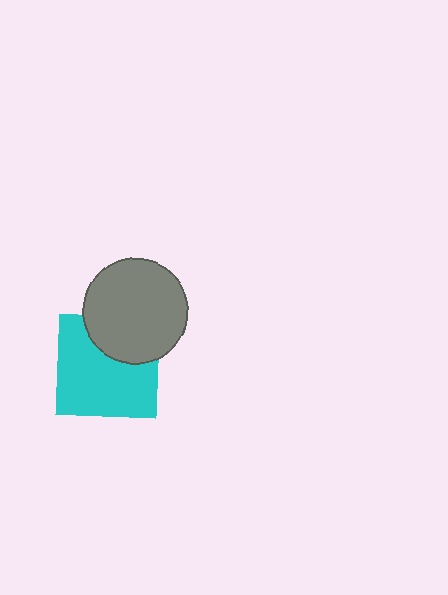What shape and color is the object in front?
The object in front is a gray circle.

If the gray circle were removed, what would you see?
You would see the complete cyan square.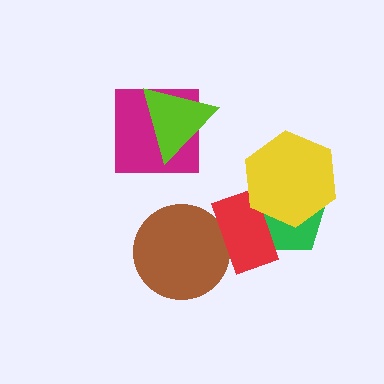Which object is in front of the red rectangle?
The yellow hexagon is in front of the red rectangle.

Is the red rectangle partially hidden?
Yes, it is partially covered by another shape.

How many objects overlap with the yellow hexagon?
2 objects overlap with the yellow hexagon.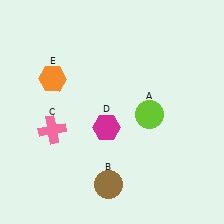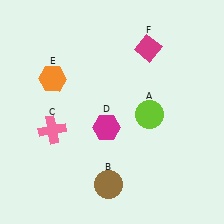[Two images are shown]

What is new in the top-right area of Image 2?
A magenta diamond (F) was added in the top-right area of Image 2.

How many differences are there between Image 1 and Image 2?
There is 1 difference between the two images.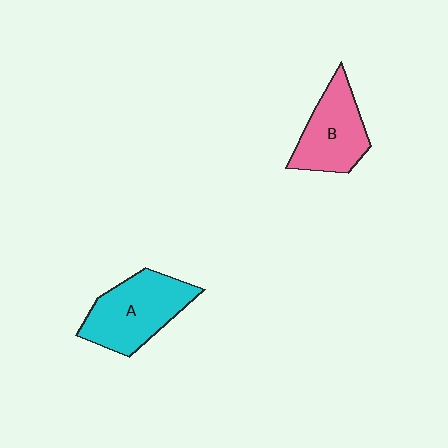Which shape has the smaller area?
Shape B (pink).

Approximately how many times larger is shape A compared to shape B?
Approximately 1.2 times.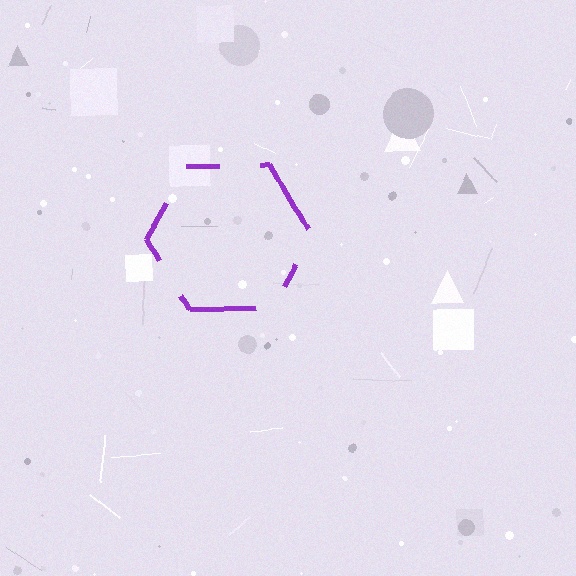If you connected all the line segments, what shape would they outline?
They would outline a hexagon.